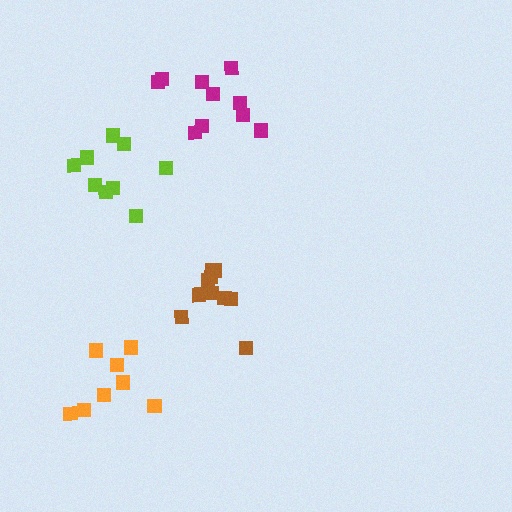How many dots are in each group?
Group 1: 10 dots, Group 2: 8 dots, Group 3: 9 dots, Group 4: 10 dots (37 total).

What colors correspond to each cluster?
The clusters are colored: brown, orange, lime, magenta.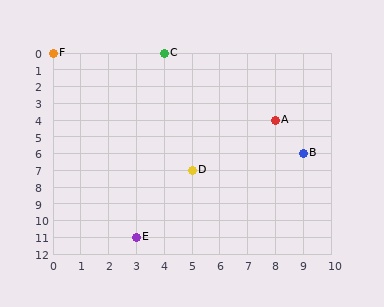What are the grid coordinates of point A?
Point A is at grid coordinates (8, 4).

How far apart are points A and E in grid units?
Points A and E are 5 columns and 7 rows apart (about 8.6 grid units diagonally).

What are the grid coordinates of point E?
Point E is at grid coordinates (3, 11).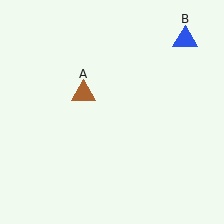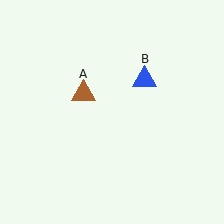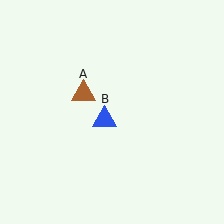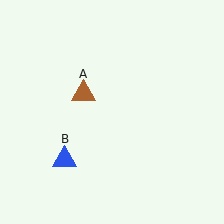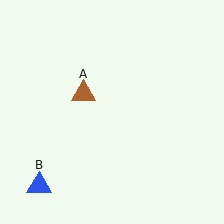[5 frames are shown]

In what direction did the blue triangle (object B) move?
The blue triangle (object B) moved down and to the left.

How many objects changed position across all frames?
1 object changed position: blue triangle (object B).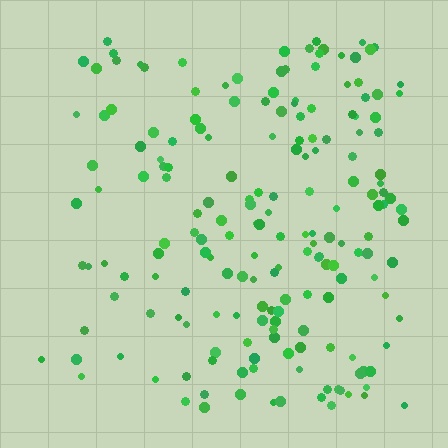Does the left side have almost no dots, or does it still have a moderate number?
Still a moderate number, just noticeably fewer than the right.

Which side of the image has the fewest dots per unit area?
The left.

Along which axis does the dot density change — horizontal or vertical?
Horizontal.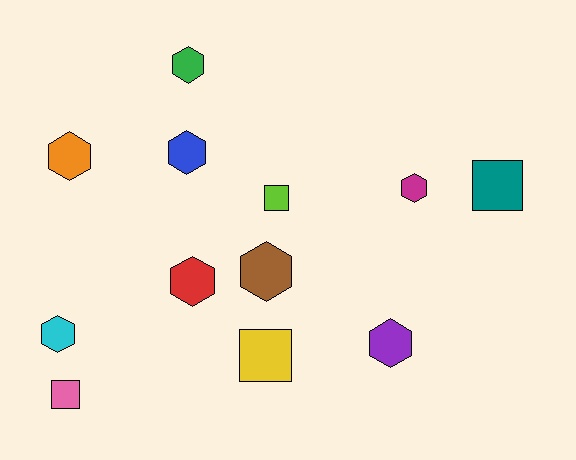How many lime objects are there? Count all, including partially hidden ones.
There is 1 lime object.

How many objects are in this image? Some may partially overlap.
There are 12 objects.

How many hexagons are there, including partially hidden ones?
There are 8 hexagons.